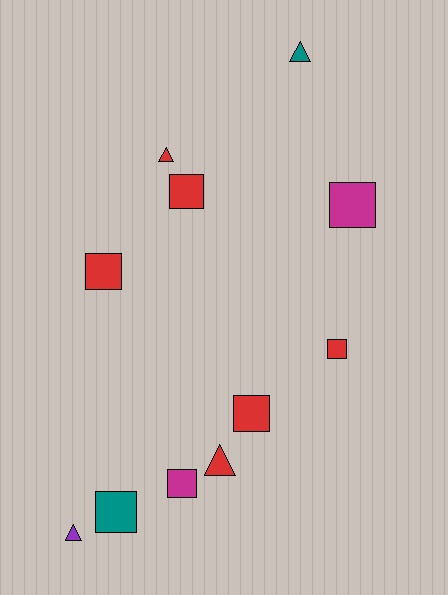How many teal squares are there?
There is 1 teal square.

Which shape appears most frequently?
Square, with 7 objects.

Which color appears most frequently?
Red, with 6 objects.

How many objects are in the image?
There are 11 objects.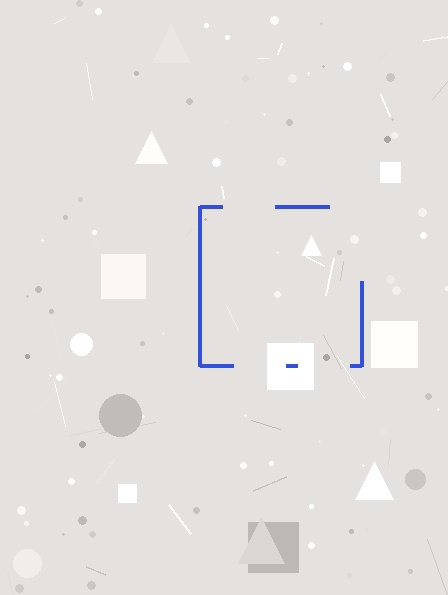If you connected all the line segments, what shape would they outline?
They would outline a square.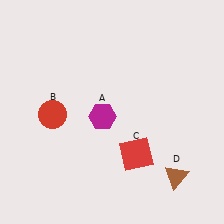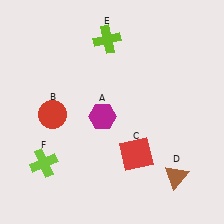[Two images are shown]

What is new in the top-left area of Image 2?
A lime cross (E) was added in the top-left area of Image 2.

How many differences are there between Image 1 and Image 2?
There are 2 differences between the two images.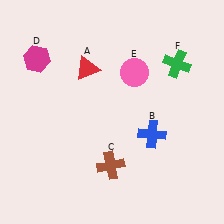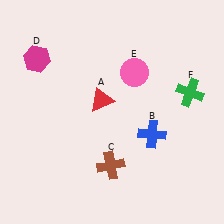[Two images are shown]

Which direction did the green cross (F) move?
The green cross (F) moved down.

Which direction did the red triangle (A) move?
The red triangle (A) moved down.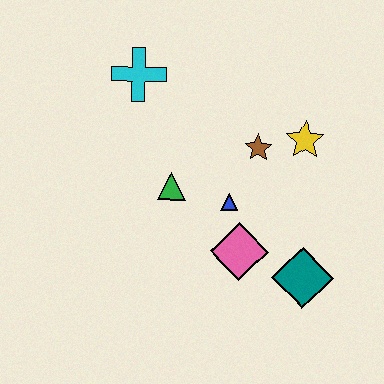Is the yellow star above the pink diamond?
Yes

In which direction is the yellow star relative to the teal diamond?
The yellow star is above the teal diamond.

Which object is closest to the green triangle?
The blue triangle is closest to the green triangle.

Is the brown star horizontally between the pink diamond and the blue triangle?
No